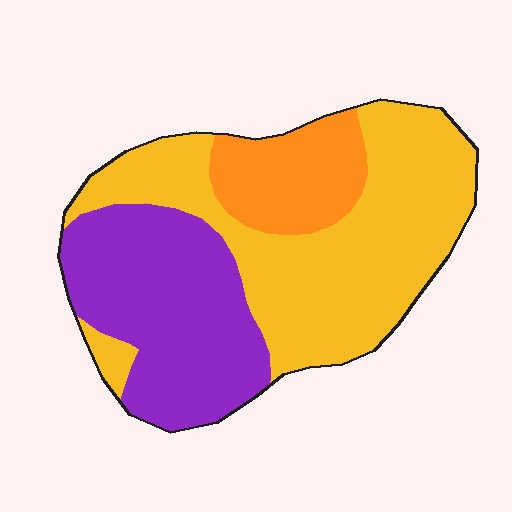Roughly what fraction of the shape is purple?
Purple takes up between a quarter and a half of the shape.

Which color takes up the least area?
Orange, at roughly 15%.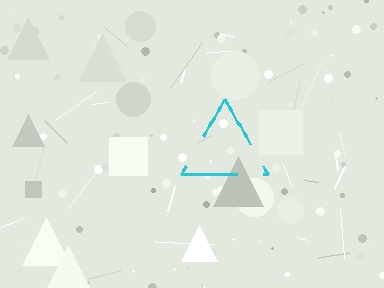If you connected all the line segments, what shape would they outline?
They would outline a triangle.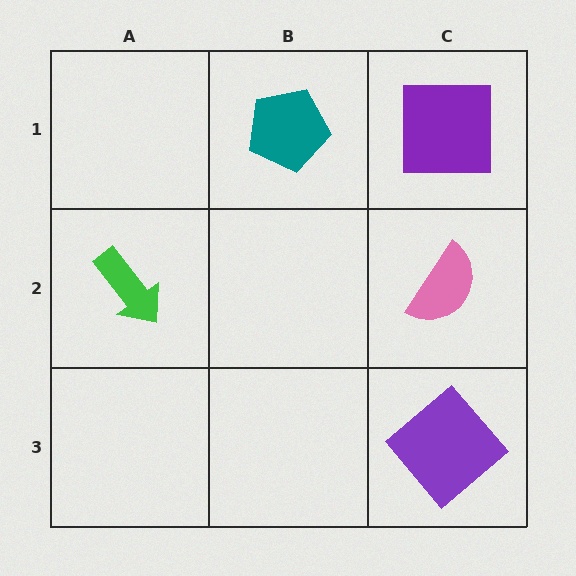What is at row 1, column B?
A teal pentagon.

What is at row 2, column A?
A green arrow.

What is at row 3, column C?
A purple diamond.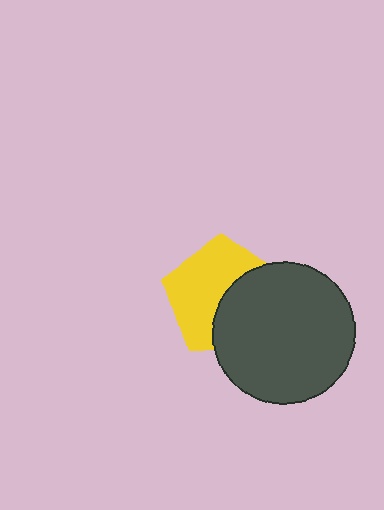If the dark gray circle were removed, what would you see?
You would see the complete yellow pentagon.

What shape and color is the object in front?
The object in front is a dark gray circle.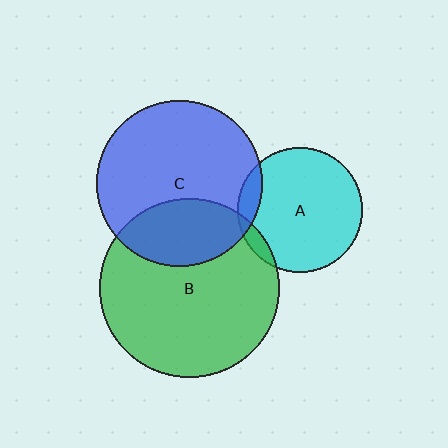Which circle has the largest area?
Circle B (green).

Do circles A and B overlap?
Yes.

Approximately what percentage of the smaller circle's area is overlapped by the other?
Approximately 5%.